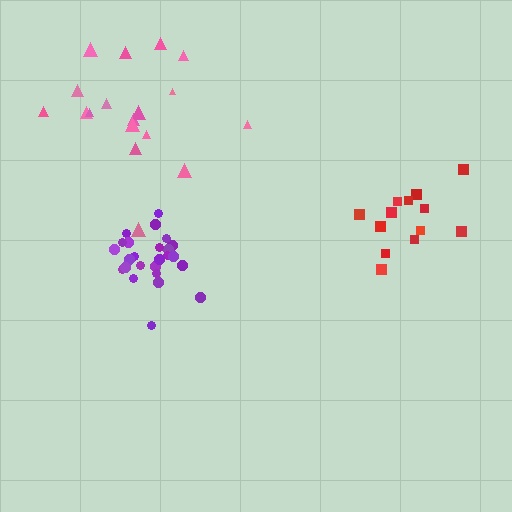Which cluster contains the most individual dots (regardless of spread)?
Purple (25).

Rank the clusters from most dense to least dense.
purple, red, pink.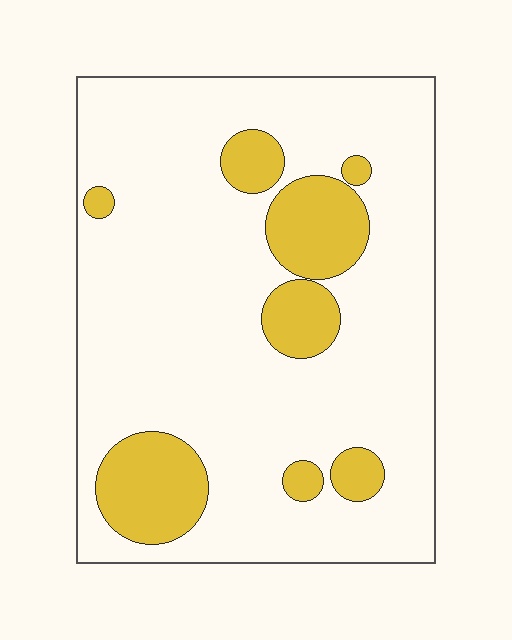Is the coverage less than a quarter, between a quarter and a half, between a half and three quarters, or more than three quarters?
Less than a quarter.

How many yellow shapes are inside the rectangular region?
8.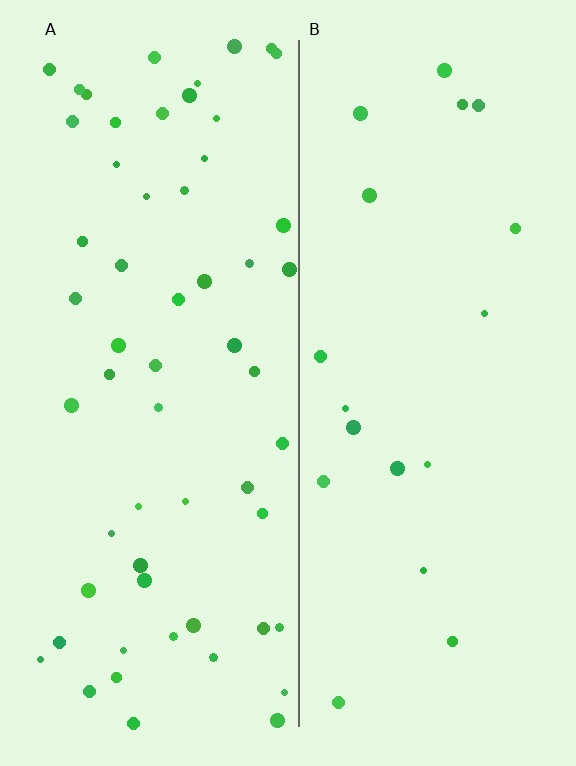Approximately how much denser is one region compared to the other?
Approximately 3.1× — region A over region B.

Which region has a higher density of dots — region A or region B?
A (the left).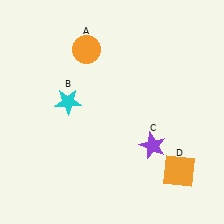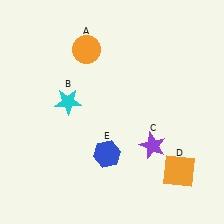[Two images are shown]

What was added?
A blue hexagon (E) was added in Image 2.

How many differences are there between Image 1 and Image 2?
There is 1 difference between the two images.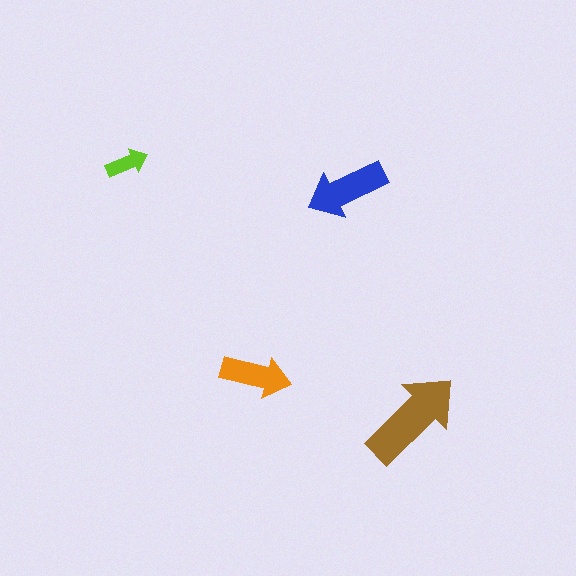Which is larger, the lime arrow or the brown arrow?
The brown one.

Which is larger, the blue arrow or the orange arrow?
The blue one.